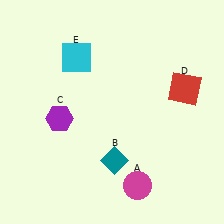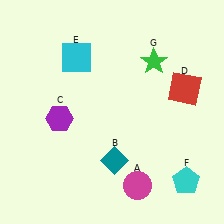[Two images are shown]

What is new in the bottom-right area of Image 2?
A cyan pentagon (F) was added in the bottom-right area of Image 2.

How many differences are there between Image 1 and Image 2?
There are 2 differences between the two images.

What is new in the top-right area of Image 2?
A green star (G) was added in the top-right area of Image 2.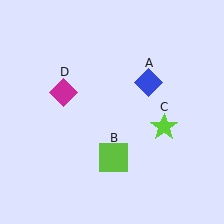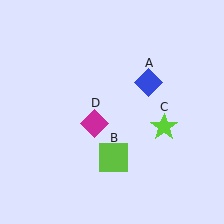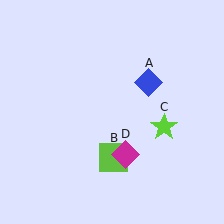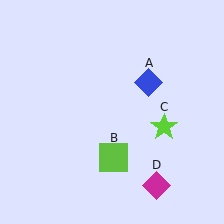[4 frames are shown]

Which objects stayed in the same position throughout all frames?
Blue diamond (object A) and lime square (object B) and lime star (object C) remained stationary.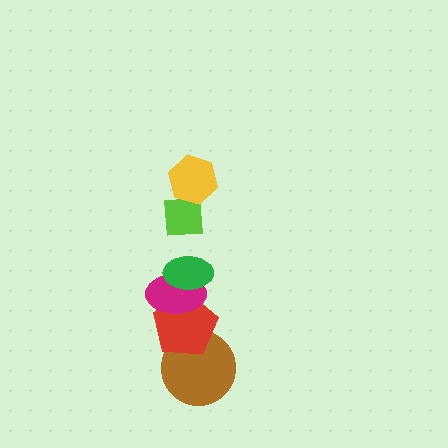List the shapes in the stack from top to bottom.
From top to bottom: the yellow hexagon, the lime square, the green ellipse, the magenta ellipse, the red pentagon, the brown circle.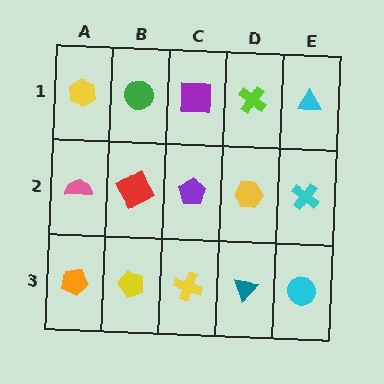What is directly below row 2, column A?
An orange pentagon.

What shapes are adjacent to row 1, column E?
A cyan cross (row 2, column E), a lime cross (row 1, column D).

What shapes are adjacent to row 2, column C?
A purple square (row 1, column C), a yellow cross (row 3, column C), a red square (row 2, column B), a yellow hexagon (row 2, column D).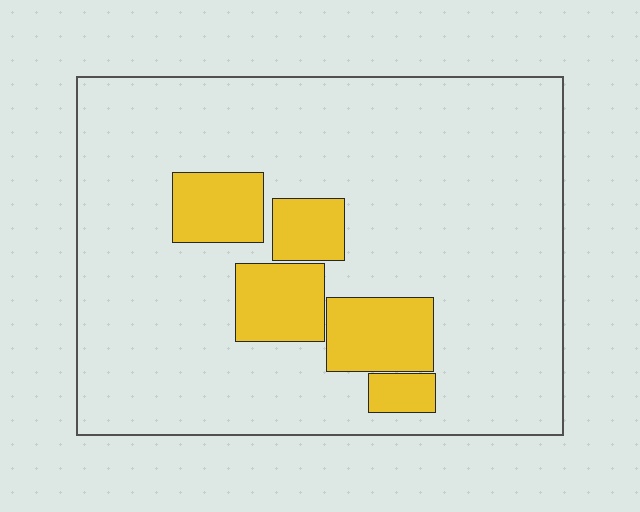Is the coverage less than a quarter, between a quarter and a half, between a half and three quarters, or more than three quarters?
Less than a quarter.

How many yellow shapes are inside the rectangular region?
5.